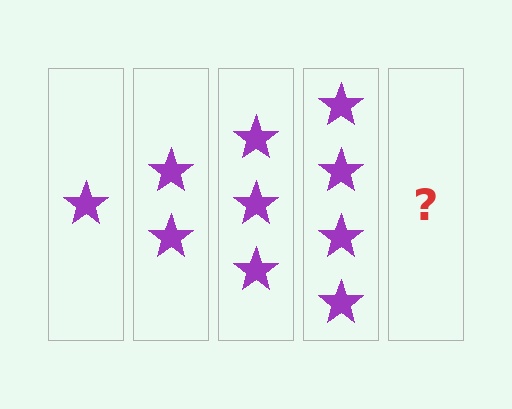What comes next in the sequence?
The next element should be 5 stars.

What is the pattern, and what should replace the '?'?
The pattern is that each step adds one more star. The '?' should be 5 stars.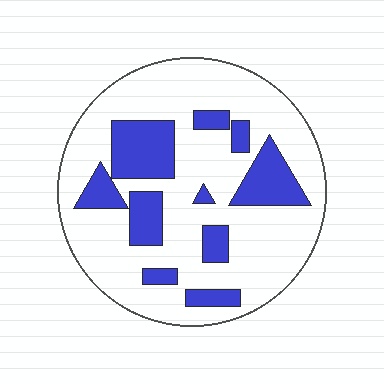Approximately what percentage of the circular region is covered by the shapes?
Approximately 25%.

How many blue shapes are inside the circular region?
10.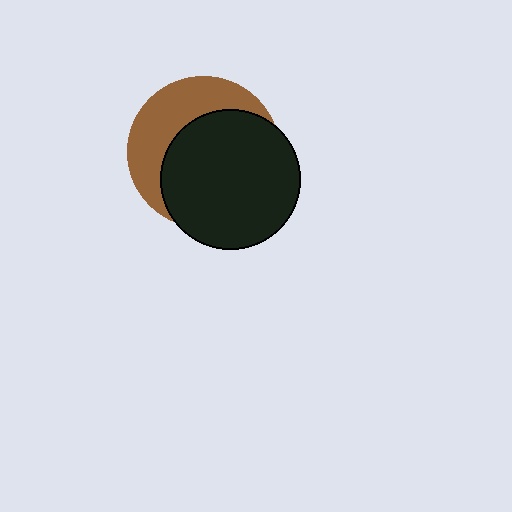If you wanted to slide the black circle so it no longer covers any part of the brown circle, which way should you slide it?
Slide it toward the lower-right — that is the most direct way to separate the two shapes.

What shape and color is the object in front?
The object in front is a black circle.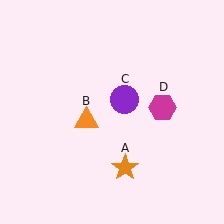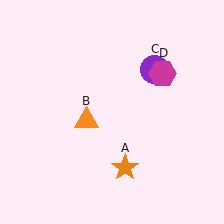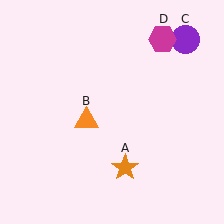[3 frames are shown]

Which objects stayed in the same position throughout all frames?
Orange star (object A) and orange triangle (object B) remained stationary.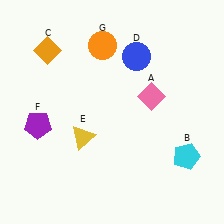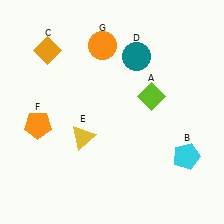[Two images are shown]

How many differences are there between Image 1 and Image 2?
There are 3 differences between the two images.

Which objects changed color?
A changed from pink to lime. D changed from blue to teal. F changed from purple to orange.